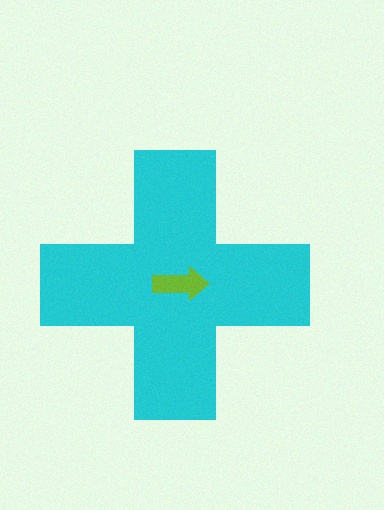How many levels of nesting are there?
2.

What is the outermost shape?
The cyan cross.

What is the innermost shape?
The lime arrow.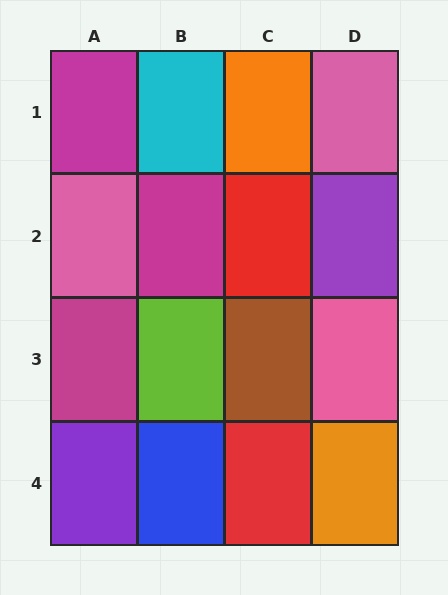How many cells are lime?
1 cell is lime.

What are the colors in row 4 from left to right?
Purple, blue, red, orange.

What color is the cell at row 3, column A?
Magenta.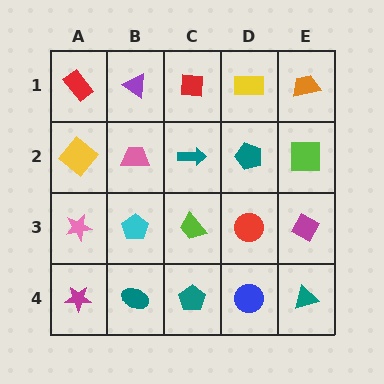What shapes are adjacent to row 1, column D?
A teal pentagon (row 2, column D), a red square (row 1, column C), an orange trapezoid (row 1, column E).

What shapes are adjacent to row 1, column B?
A pink trapezoid (row 2, column B), a red rectangle (row 1, column A), a red square (row 1, column C).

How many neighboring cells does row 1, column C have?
3.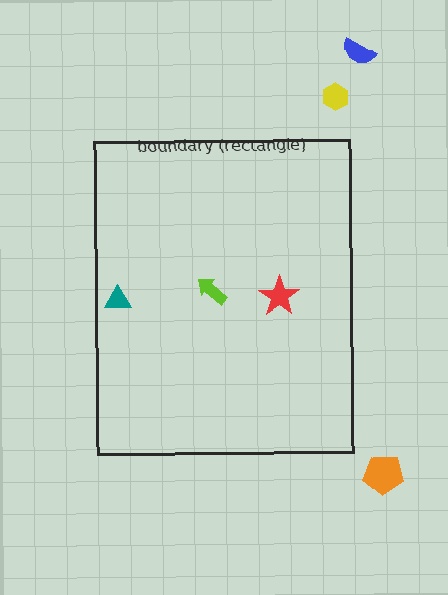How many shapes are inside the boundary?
3 inside, 3 outside.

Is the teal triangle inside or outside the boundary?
Inside.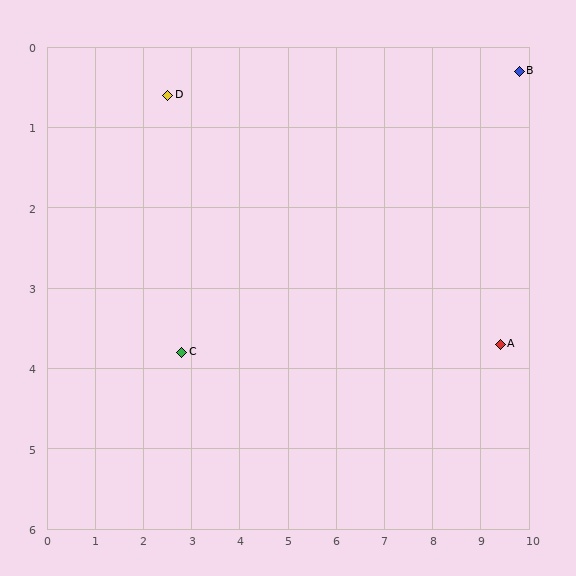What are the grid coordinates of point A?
Point A is at approximately (9.4, 3.7).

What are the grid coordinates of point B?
Point B is at approximately (9.8, 0.3).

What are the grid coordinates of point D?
Point D is at approximately (2.5, 0.6).